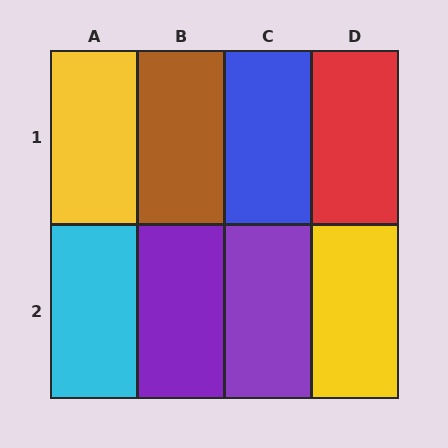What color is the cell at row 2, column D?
Yellow.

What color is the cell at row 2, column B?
Purple.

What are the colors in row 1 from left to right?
Yellow, brown, blue, red.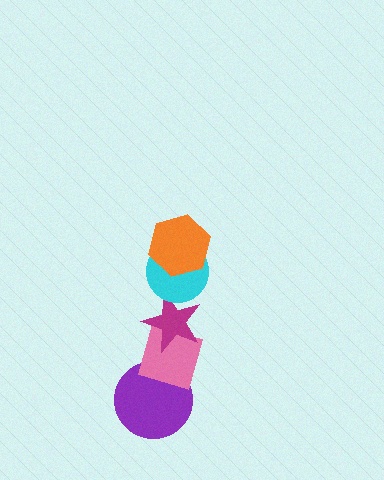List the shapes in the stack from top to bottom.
From top to bottom: the orange hexagon, the cyan circle, the magenta star, the pink diamond, the purple circle.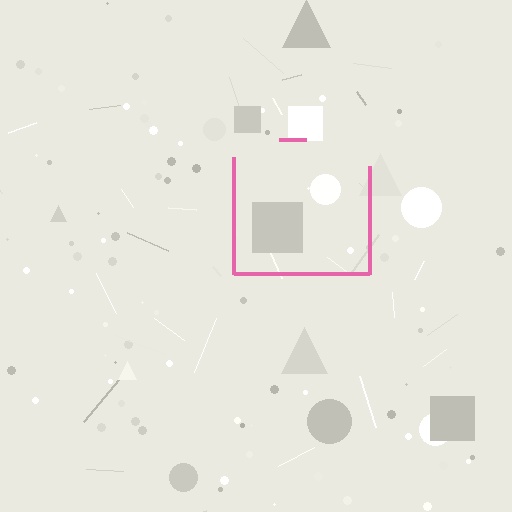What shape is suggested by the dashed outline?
The dashed outline suggests a square.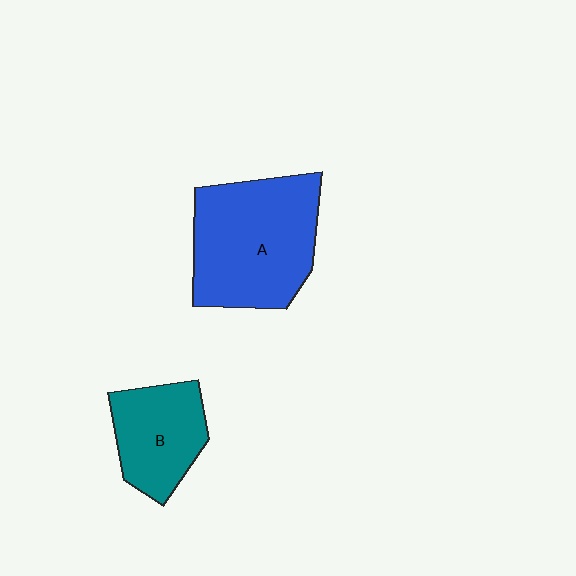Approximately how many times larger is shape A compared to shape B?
Approximately 1.7 times.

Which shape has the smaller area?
Shape B (teal).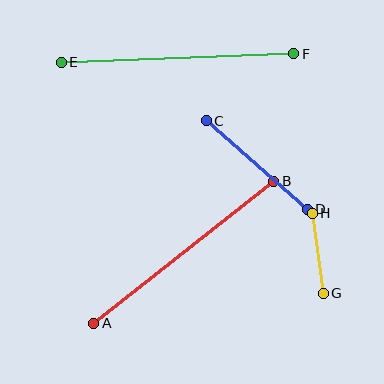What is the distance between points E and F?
The distance is approximately 233 pixels.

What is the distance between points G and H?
The distance is approximately 81 pixels.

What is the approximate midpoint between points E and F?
The midpoint is at approximately (178, 58) pixels.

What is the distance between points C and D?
The distance is approximately 134 pixels.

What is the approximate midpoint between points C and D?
The midpoint is at approximately (257, 165) pixels.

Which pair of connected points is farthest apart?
Points E and F are farthest apart.